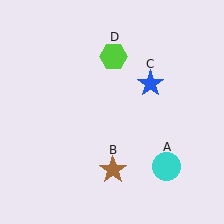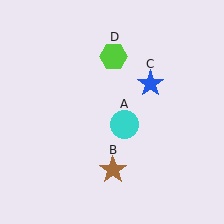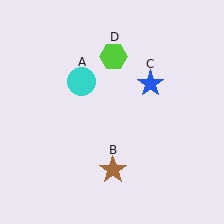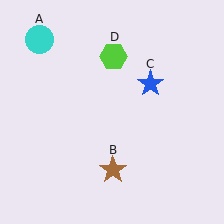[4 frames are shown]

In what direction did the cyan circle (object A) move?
The cyan circle (object A) moved up and to the left.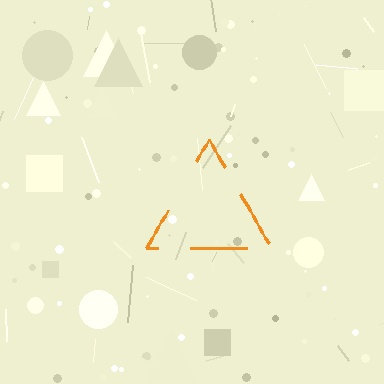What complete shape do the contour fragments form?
The contour fragments form a triangle.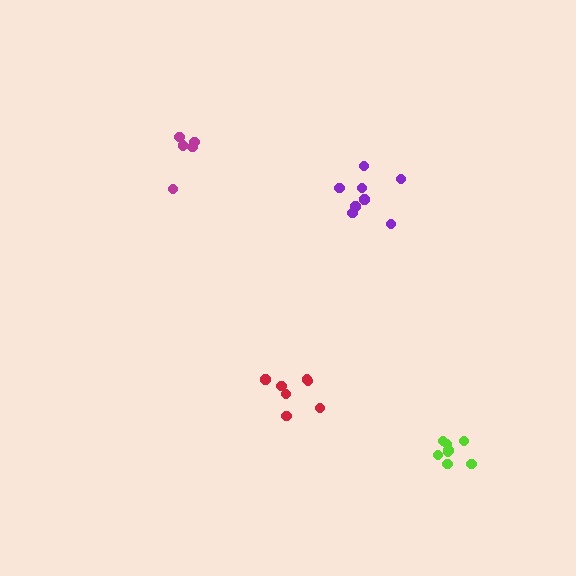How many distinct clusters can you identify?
There are 4 distinct clusters.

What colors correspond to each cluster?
The clusters are colored: purple, magenta, lime, red.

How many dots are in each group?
Group 1: 8 dots, Group 2: 5 dots, Group 3: 8 dots, Group 4: 7 dots (28 total).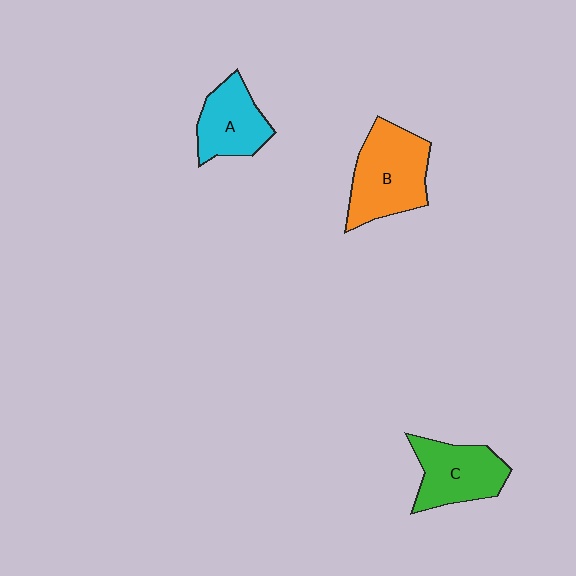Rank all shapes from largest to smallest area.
From largest to smallest: B (orange), C (green), A (cyan).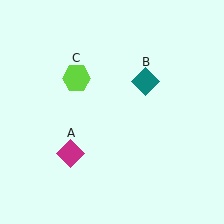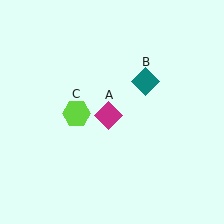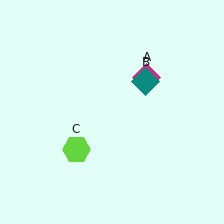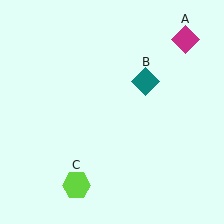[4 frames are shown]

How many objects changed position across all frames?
2 objects changed position: magenta diamond (object A), lime hexagon (object C).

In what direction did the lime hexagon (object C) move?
The lime hexagon (object C) moved down.